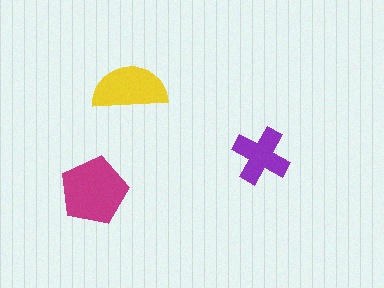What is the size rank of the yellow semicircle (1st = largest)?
2nd.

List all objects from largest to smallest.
The magenta pentagon, the yellow semicircle, the purple cross.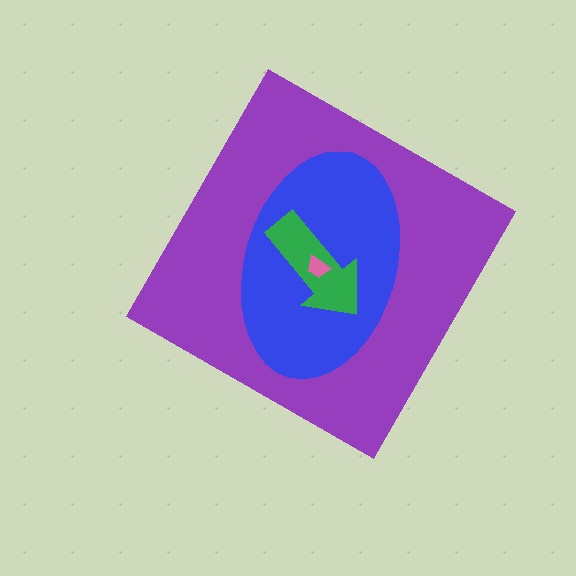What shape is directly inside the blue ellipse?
The green arrow.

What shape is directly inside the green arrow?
The pink trapezoid.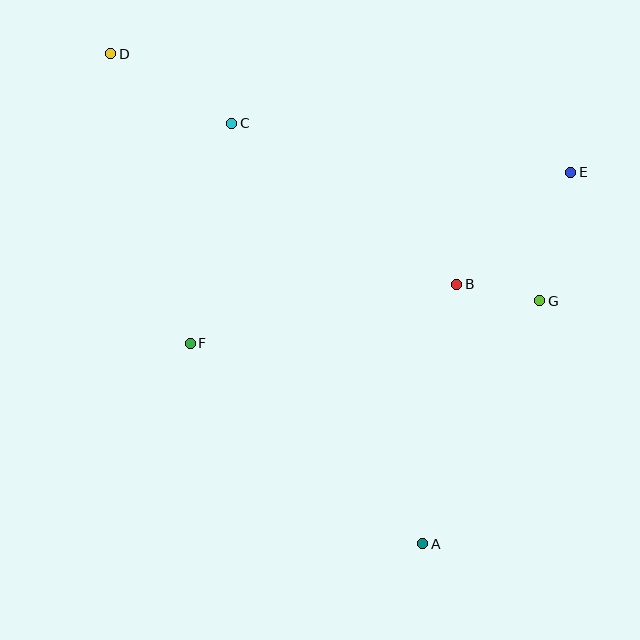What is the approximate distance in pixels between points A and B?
The distance between A and B is approximately 262 pixels.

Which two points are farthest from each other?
Points A and D are farthest from each other.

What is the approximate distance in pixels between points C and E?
The distance between C and E is approximately 343 pixels.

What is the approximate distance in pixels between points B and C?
The distance between B and C is approximately 277 pixels.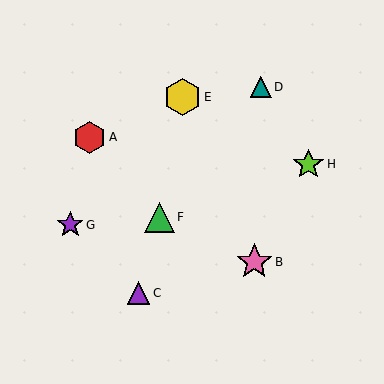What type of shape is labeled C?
Shape C is a purple triangle.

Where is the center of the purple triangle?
The center of the purple triangle is at (138, 293).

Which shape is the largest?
The yellow hexagon (labeled E) is the largest.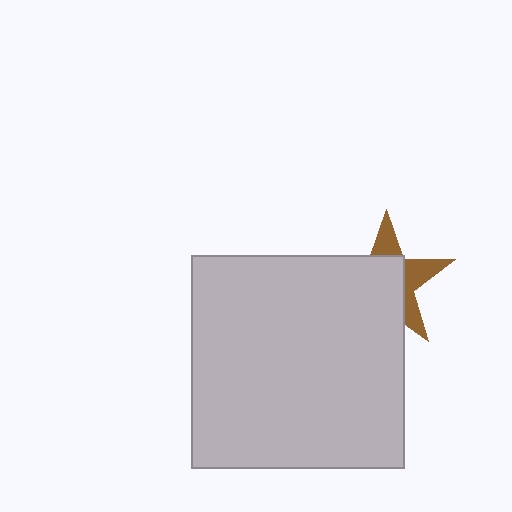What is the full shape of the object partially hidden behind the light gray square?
The partially hidden object is a brown star.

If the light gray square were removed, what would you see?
You would see the complete brown star.